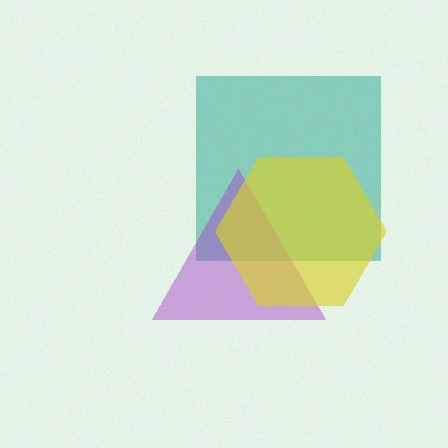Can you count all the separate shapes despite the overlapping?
Yes, there are 3 separate shapes.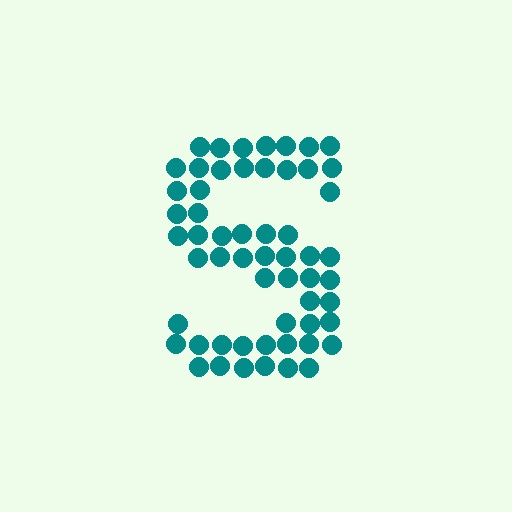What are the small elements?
The small elements are circles.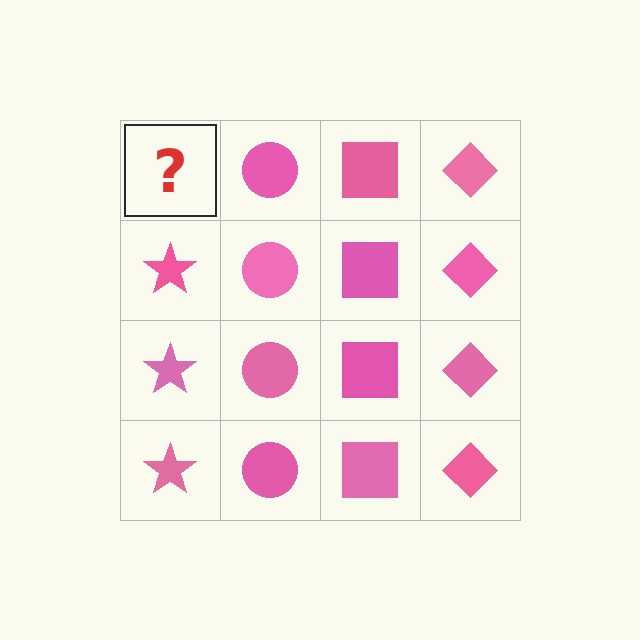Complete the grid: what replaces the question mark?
The question mark should be replaced with a pink star.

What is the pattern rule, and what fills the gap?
The rule is that each column has a consistent shape. The gap should be filled with a pink star.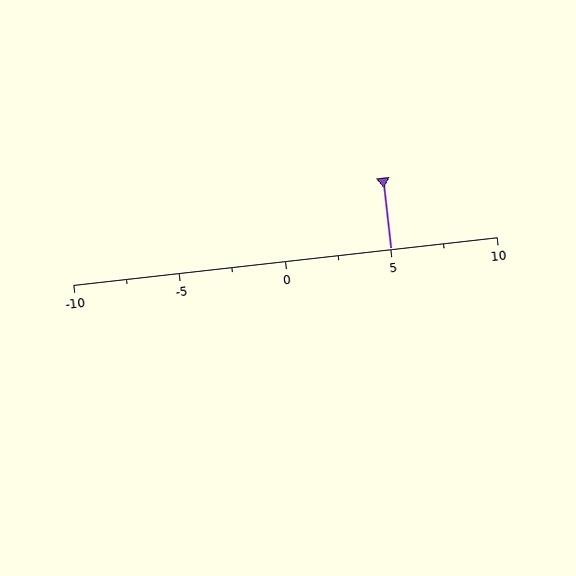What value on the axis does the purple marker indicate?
The marker indicates approximately 5.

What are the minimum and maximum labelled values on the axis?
The axis runs from -10 to 10.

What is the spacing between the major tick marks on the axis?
The major ticks are spaced 5 apart.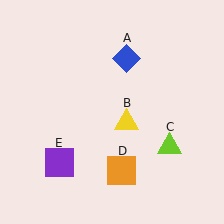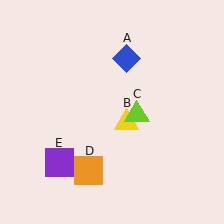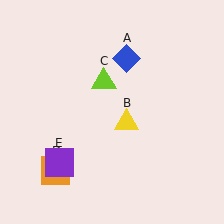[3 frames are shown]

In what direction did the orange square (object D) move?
The orange square (object D) moved left.